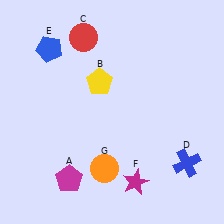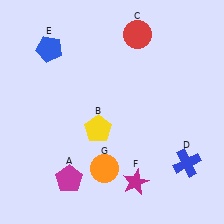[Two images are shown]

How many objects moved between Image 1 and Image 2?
2 objects moved between the two images.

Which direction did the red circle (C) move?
The red circle (C) moved right.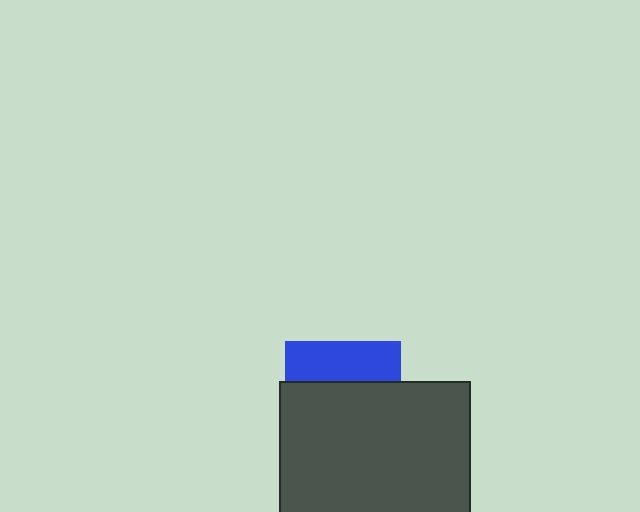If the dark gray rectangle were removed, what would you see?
You would see the complete blue square.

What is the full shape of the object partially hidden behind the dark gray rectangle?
The partially hidden object is a blue square.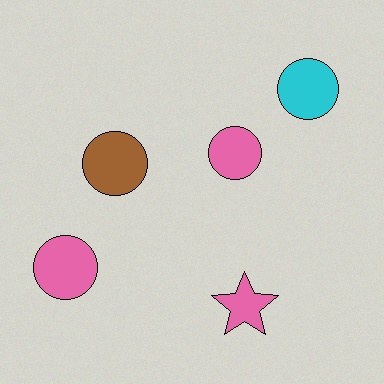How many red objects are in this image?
There are no red objects.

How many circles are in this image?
There are 4 circles.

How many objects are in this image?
There are 5 objects.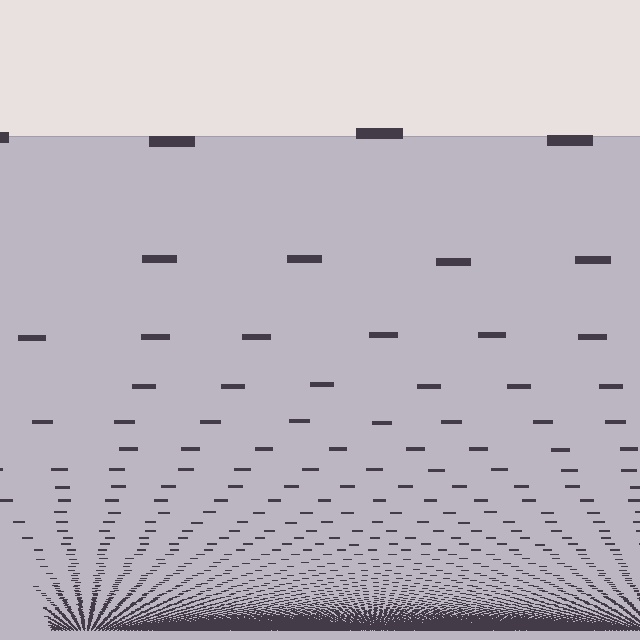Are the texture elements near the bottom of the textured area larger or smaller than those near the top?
Smaller. The gradient is inverted — elements near the bottom are smaller and denser.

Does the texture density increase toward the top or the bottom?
Density increases toward the bottom.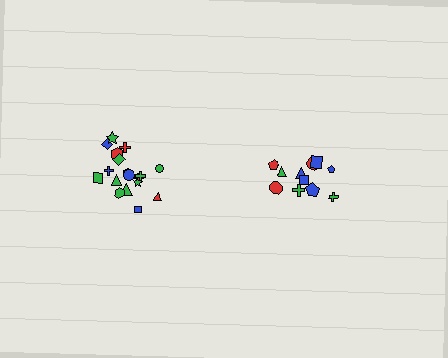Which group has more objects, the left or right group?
The left group.